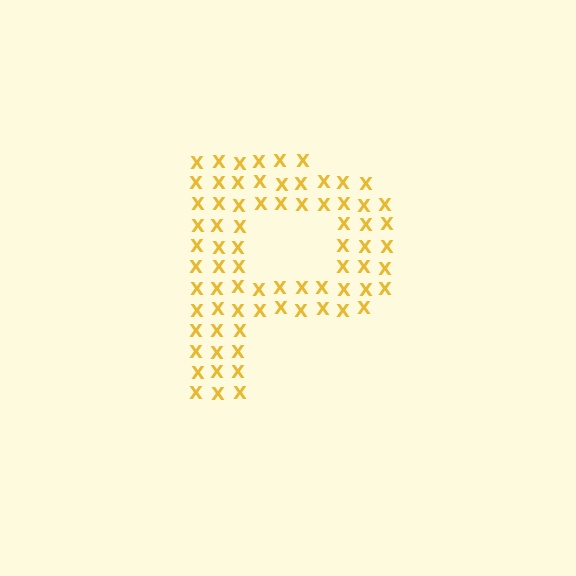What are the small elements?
The small elements are letter X's.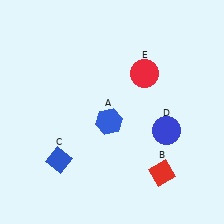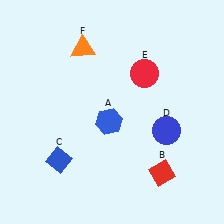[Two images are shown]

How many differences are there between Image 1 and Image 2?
There is 1 difference between the two images.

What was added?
An orange triangle (F) was added in Image 2.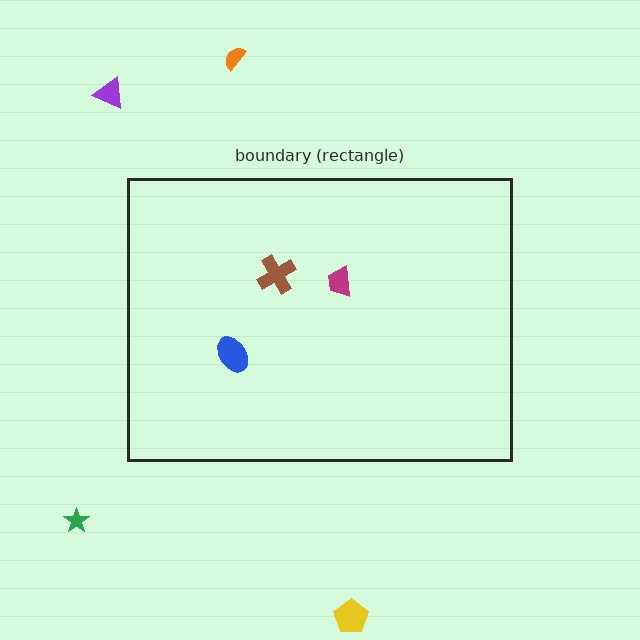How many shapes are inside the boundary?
3 inside, 4 outside.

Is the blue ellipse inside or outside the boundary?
Inside.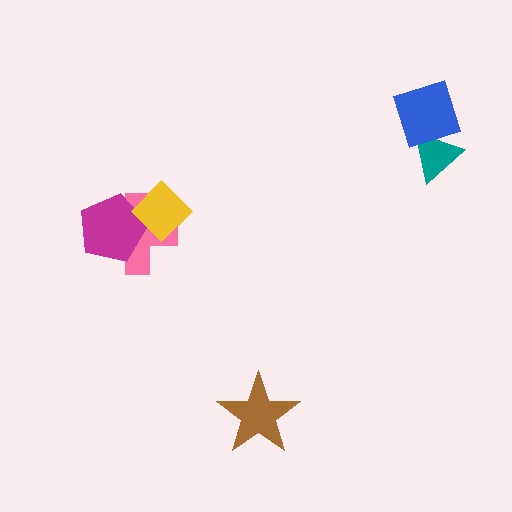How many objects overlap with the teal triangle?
1 object overlaps with the teal triangle.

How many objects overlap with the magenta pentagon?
2 objects overlap with the magenta pentagon.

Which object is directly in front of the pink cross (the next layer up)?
The magenta pentagon is directly in front of the pink cross.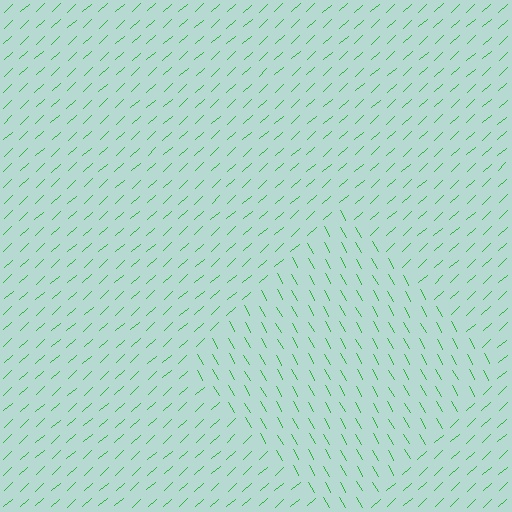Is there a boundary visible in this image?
Yes, there is a texture boundary formed by a change in line orientation.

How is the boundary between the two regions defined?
The boundary is defined purely by a change in line orientation (approximately 77 degrees difference). All lines are the same color and thickness.